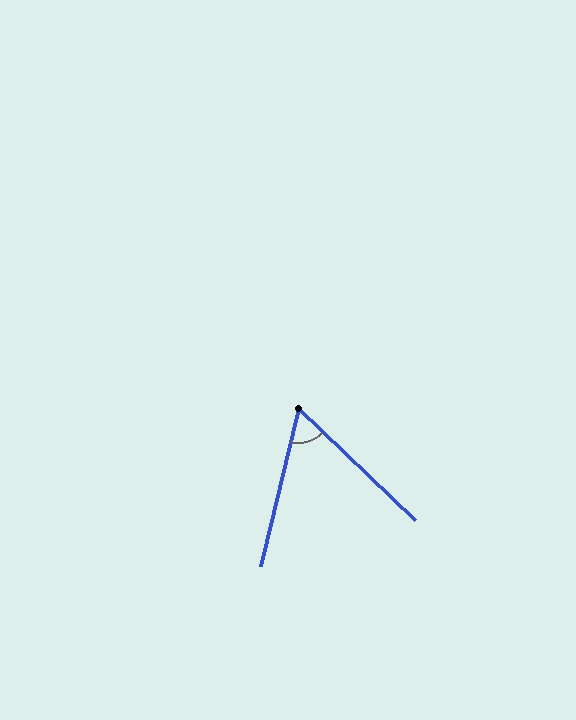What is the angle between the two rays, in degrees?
Approximately 60 degrees.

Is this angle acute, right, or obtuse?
It is acute.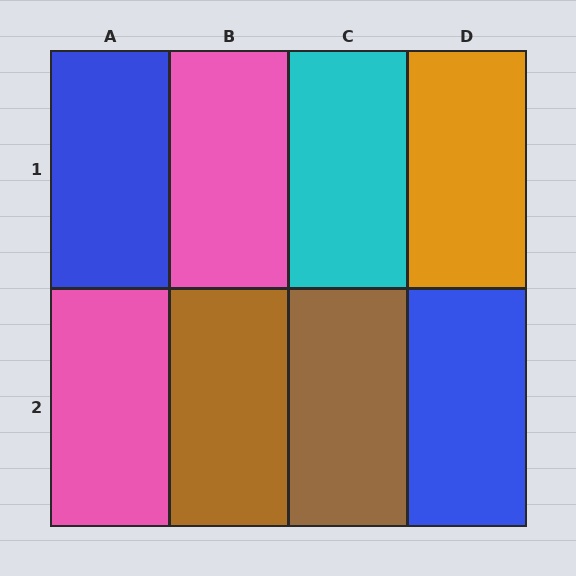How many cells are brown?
2 cells are brown.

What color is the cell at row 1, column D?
Orange.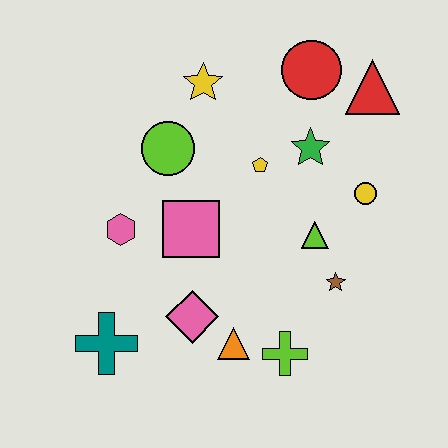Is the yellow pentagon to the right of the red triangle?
No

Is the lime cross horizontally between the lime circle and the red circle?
Yes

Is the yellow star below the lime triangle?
No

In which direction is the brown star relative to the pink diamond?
The brown star is to the right of the pink diamond.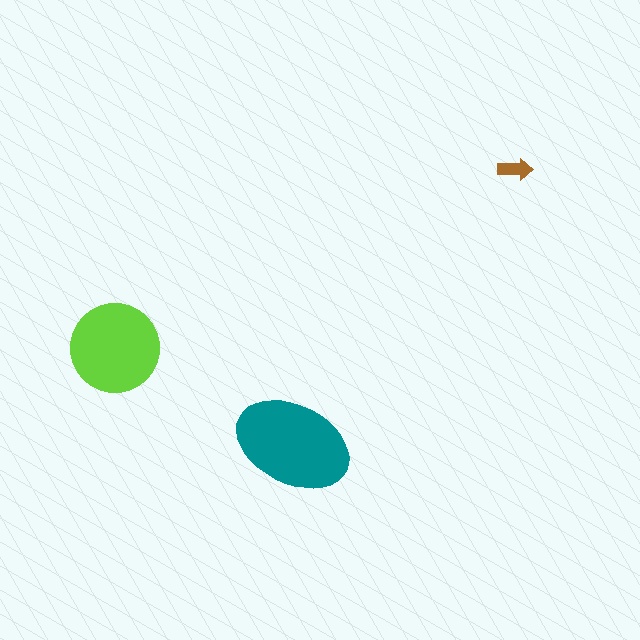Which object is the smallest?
The brown arrow.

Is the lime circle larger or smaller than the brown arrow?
Larger.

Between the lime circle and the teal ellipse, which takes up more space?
The teal ellipse.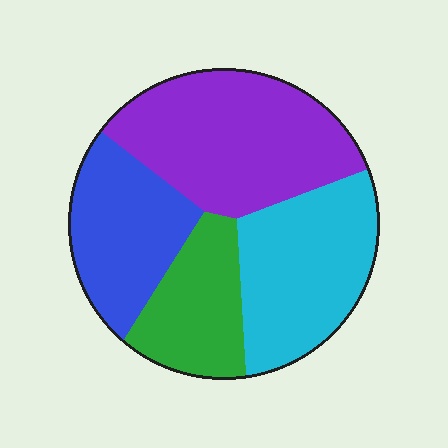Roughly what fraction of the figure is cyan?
Cyan takes up between a quarter and a half of the figure.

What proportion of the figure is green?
Green takes up about one sixth (1/6) of the figure.